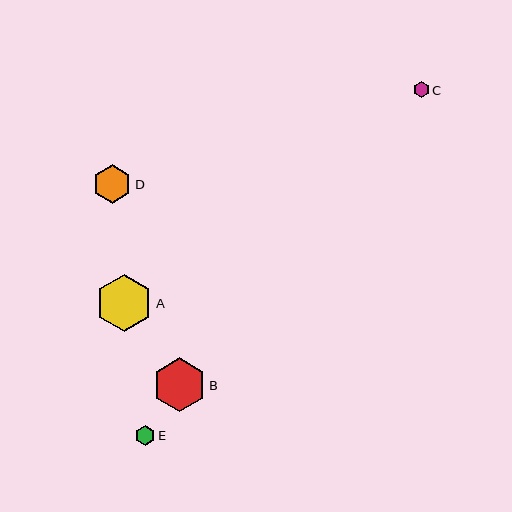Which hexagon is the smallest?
Hexagon C is the smallest with a size of approximately 15 pixels.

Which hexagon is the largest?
Hexagon A is the largest with a size of approximately 57 pixels.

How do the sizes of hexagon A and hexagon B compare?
Hexagon A and hexagon B are approximately the same size.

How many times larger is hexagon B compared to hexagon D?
Hexagon B is approximately 1.4 times the size of hexagon D.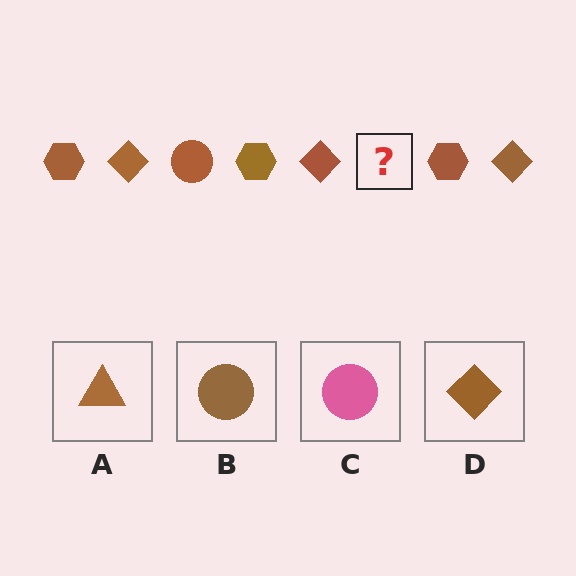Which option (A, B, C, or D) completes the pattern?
B.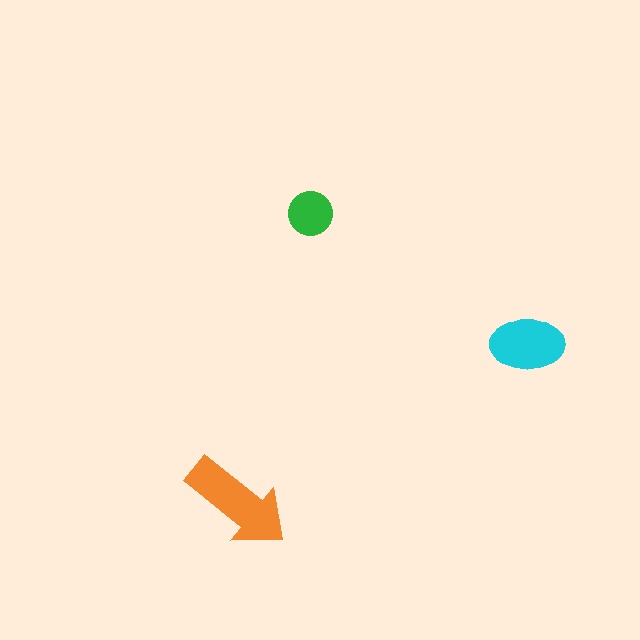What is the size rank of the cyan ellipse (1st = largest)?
2nd.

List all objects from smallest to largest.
The green circle, the cyan ellipse, the orange arrow.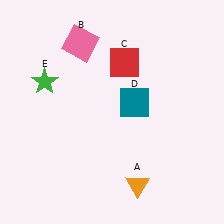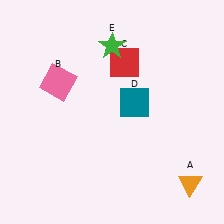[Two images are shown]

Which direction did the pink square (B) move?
The pink square (B) moved down.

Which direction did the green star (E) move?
The green star (E) moved right.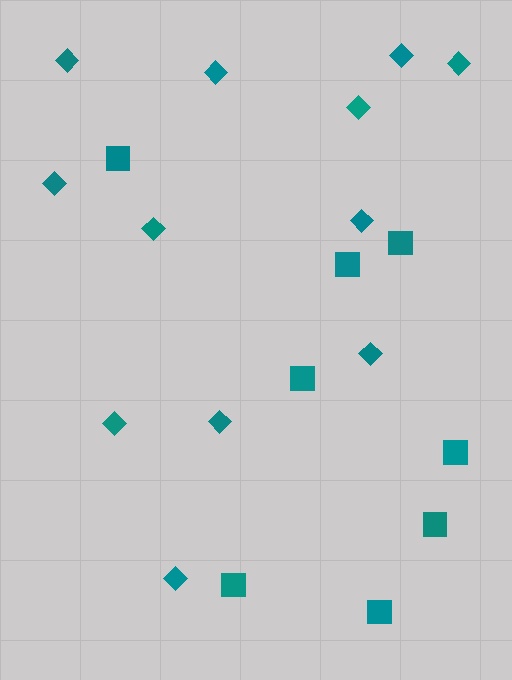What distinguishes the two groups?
There are 2 groups: one group of diamonds (12) and one group of squares (8).